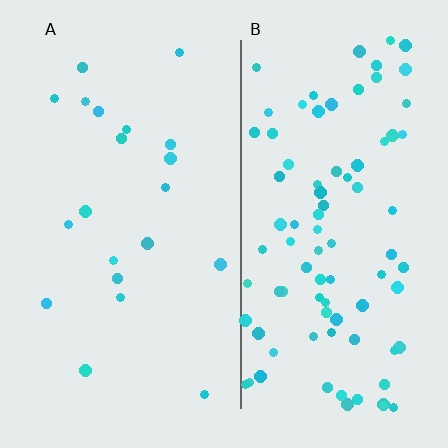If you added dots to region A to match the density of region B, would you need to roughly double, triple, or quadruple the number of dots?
Approximately quadruple.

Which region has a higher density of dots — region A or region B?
B (the right).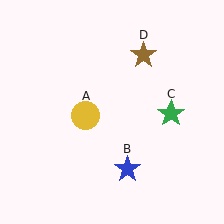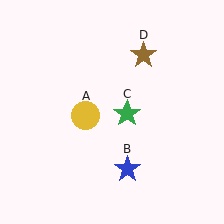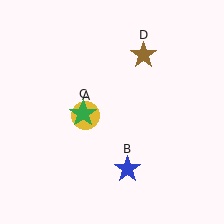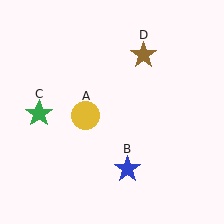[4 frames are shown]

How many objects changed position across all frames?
1 object changed position: green star (object C).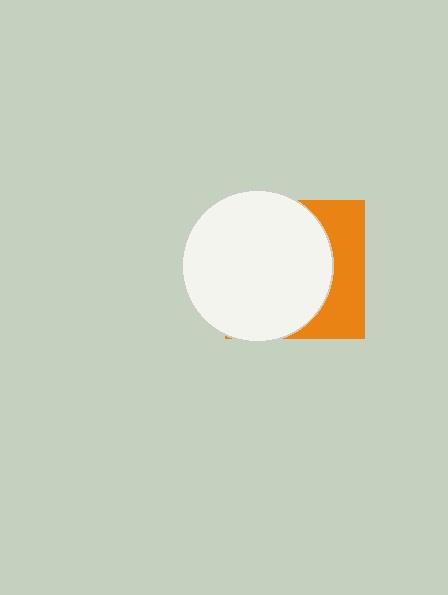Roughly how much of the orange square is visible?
A small part of it is visible (roughly 32%).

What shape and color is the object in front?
The object in front is a white circle.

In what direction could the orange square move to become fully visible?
The orange square could move right. That would shift it out from behind the white circle entirely.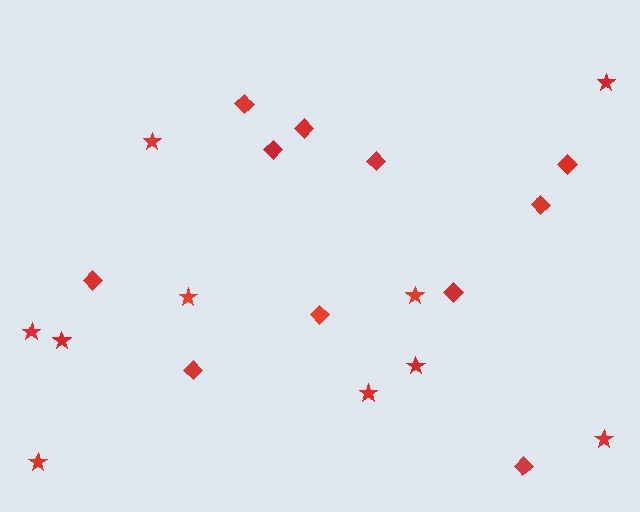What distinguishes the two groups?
There are 2 groups: one group of diamonds (11) and one group of stars (10).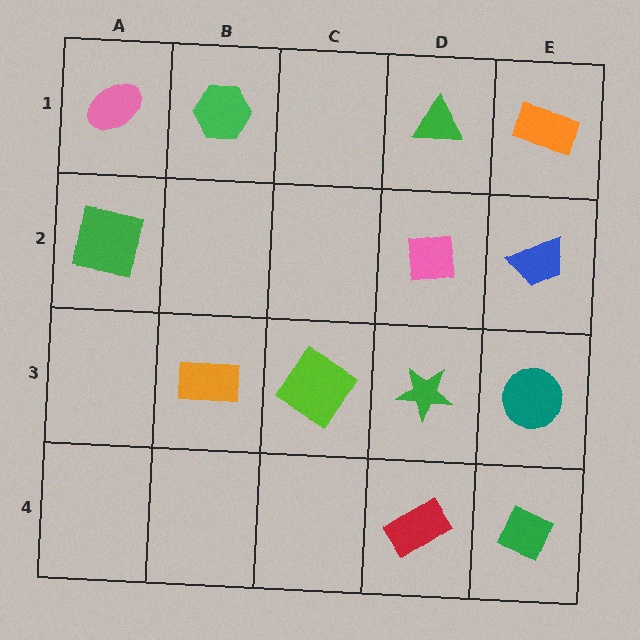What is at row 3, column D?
A green star.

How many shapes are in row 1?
4 shapes.